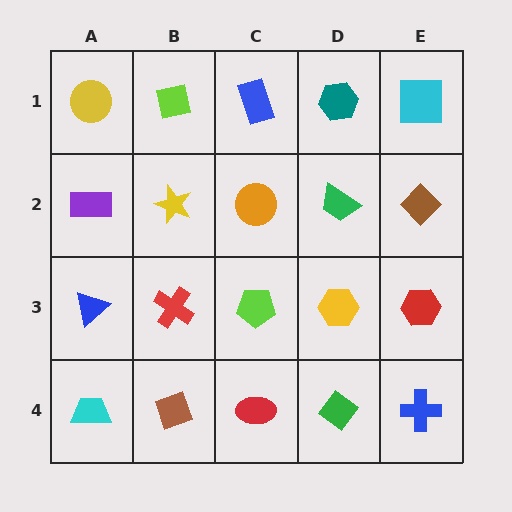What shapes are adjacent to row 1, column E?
A brown diamond (row 2, column E), a teal hexagon (row 1, column D).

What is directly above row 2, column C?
A blue rectangle.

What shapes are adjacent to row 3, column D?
A green trapezoid (row 2, column D), a green diamond (row 4, column D), a lime pentagon (row 3, column C), a red hexagon (row 3, column E).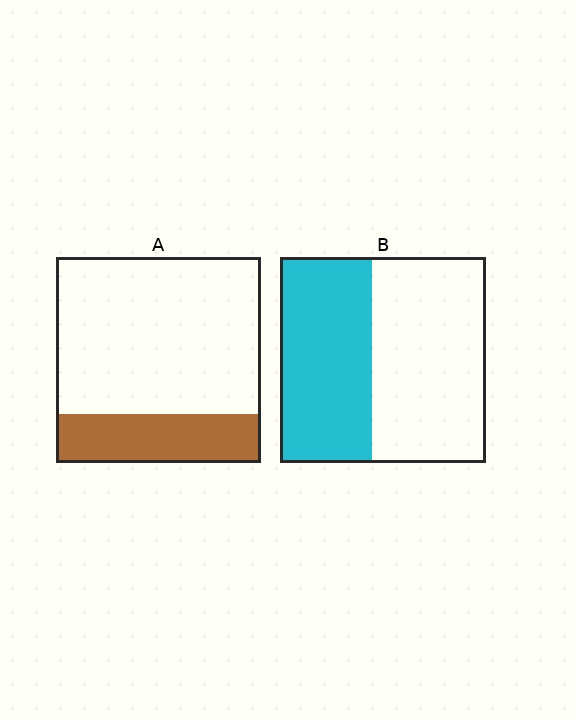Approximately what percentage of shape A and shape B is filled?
A is approximately 25% and B is approximately 45%.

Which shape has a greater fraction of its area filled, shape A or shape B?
Shape B.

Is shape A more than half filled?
No.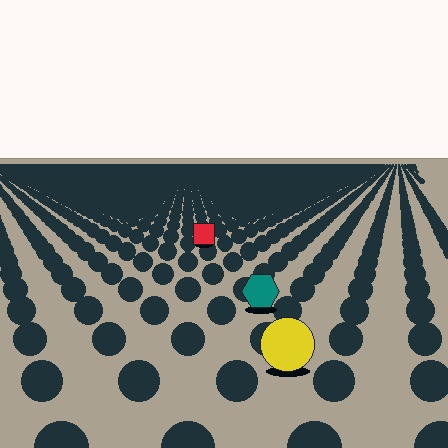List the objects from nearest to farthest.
From nearest to farthest: the yellow circle, the teal hexagon, the red square.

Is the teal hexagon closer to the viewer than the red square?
Yes. The teal hexagon is closer — you can tell from the texture gradient: the ground texture is coarser near it.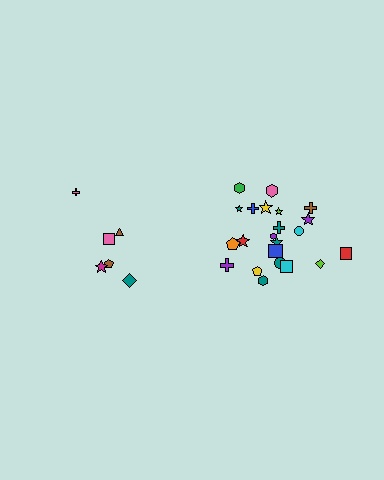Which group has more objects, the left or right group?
The right group.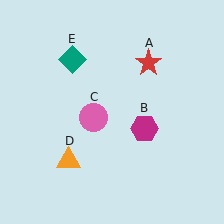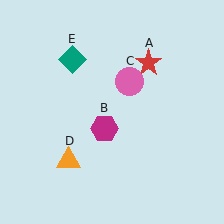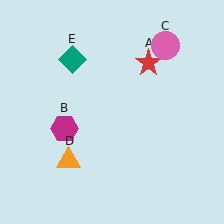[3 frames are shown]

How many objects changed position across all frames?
2 objects changed position: magenta hexagon (object B), pink circle (object C).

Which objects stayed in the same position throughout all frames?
Red star (object A) and orange triangle (object D) and teal diamond (object E) remained stationary.